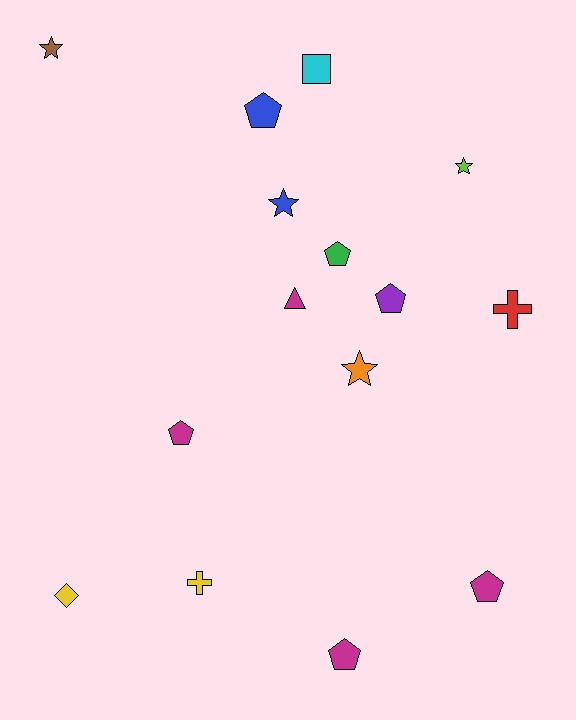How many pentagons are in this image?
There are 6 pentagons.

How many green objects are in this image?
There is 1 green object.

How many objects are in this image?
There are 15 objects.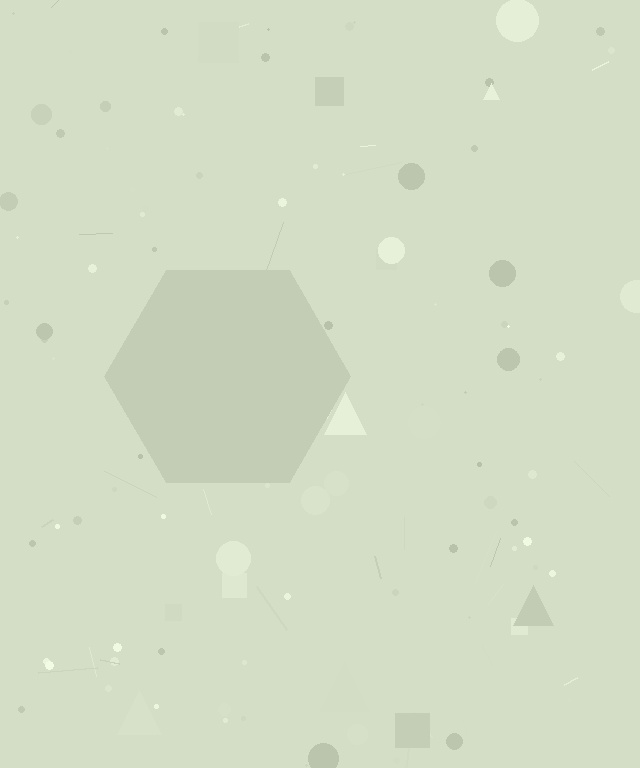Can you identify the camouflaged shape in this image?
The camouflaged shape is a hexagon.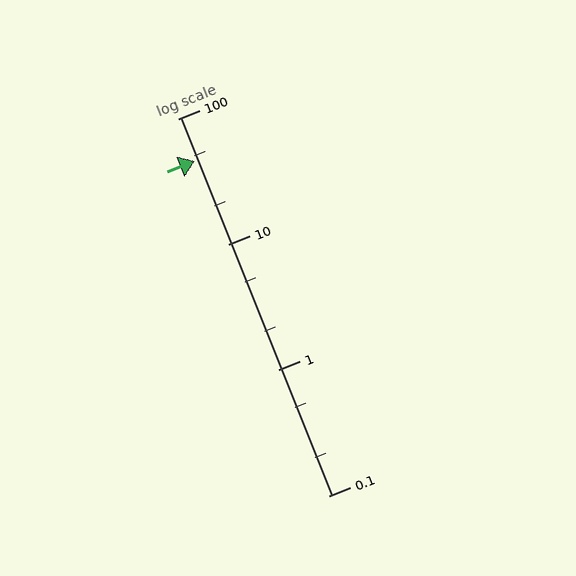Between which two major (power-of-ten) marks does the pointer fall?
The pointer is between 10 and 100.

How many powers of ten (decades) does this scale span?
The scale spans 3 decades, from 0.1 to 100.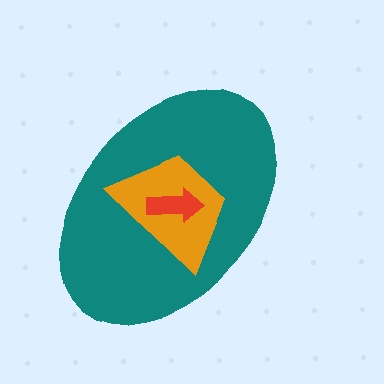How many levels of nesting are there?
3.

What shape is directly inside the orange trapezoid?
The red arrow.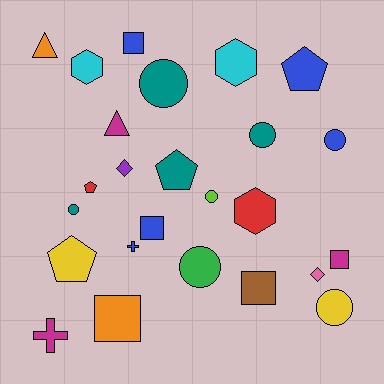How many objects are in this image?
There are 25 objects.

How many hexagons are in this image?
There are 3 hexagons.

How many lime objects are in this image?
There is 1 lime object.